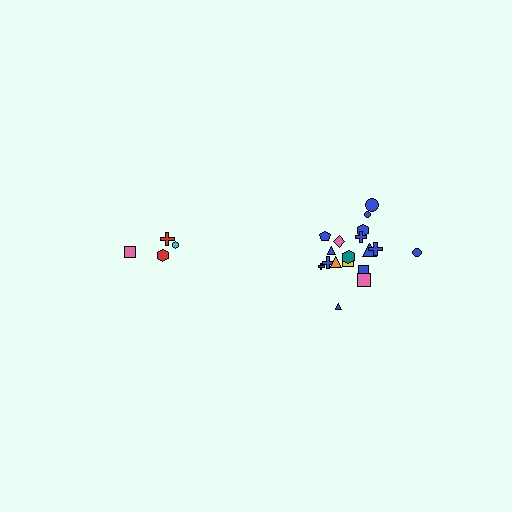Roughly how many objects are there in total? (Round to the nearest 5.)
Roughly 20 objects in total.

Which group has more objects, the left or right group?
The right group.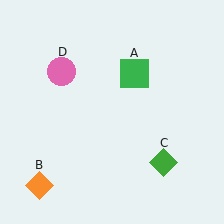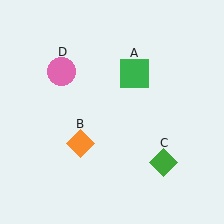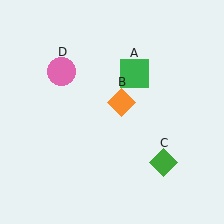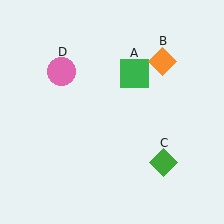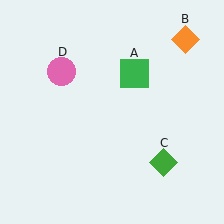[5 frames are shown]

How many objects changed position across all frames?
1 object changed position: orange diamond (object B).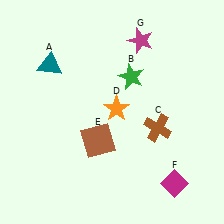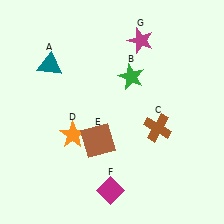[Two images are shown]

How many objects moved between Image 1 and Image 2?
2 objects moved between the two images.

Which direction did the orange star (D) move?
The orange star (D) moved left.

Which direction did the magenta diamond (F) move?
The magenta diamond (F) moved left.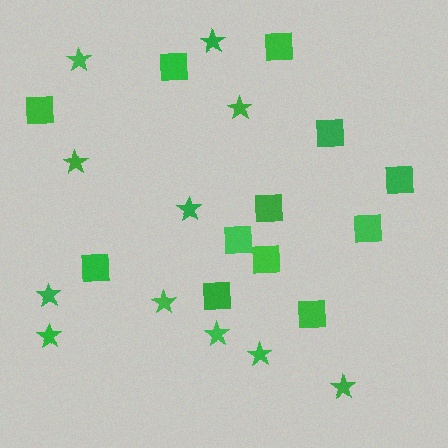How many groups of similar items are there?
There are 2 groups: one group of stars (11) and one group of squares (12).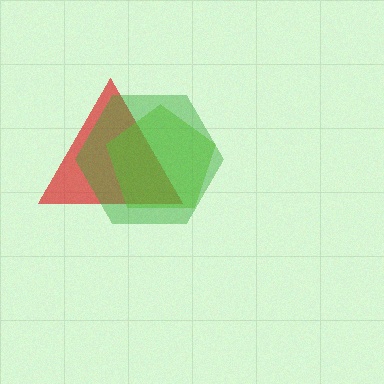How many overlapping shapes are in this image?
There are 3 overlapping shapes in the image.